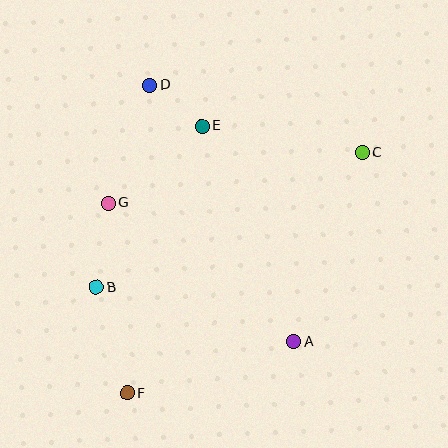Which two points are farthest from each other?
Points C and F are farthest from each other.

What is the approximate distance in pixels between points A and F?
The distance between A and F is approximately 174 pixels.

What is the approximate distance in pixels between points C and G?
The distance between C and G is approximately 259 pixels.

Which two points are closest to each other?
Points D and E are closest to each other.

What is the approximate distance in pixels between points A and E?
The distance between A and E is approximately 234 pixels.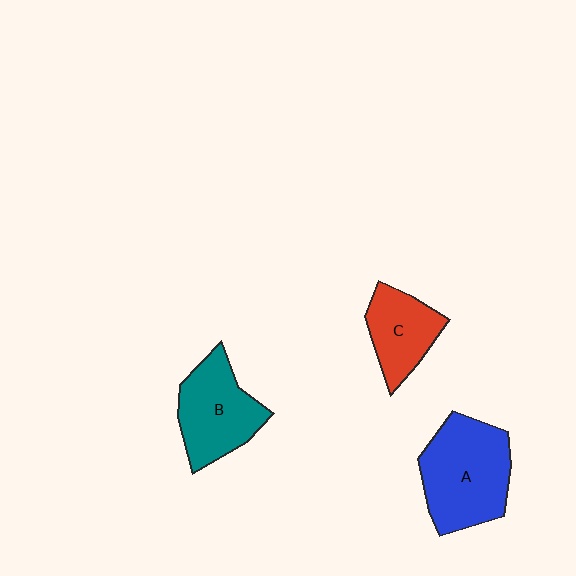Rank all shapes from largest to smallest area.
From largest to smallest: A (blue), B (teal), C (red).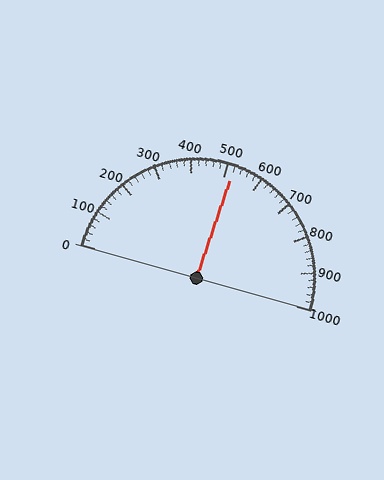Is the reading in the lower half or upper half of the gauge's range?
The reading is in the upper half of the range (0 to 1000).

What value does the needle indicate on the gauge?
The needle indicates approximately 520.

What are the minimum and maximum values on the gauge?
The gauge ranges from 0 to 1000.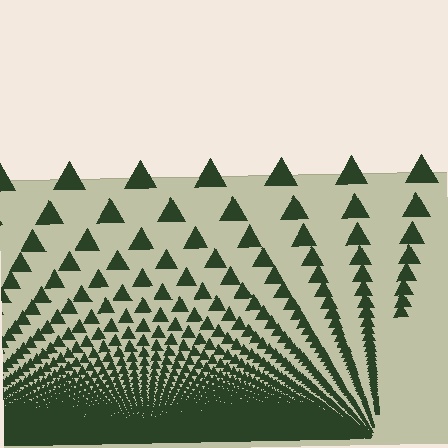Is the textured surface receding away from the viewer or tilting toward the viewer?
The surface appears to tilt toward the viewer. Texture elements get larger and sparser toward the top.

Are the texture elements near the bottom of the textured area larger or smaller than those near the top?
Smaller. The gradient is inverted — elements near the bottom are smaller and denser.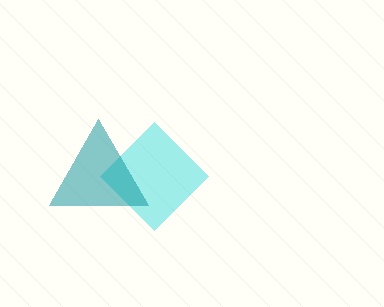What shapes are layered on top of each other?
The layered shapes are: a cyan diamond, a teal triangle.